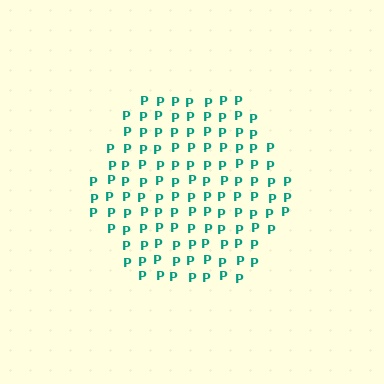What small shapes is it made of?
It is made of small letter P's.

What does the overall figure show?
The overall figure shows a hexagon.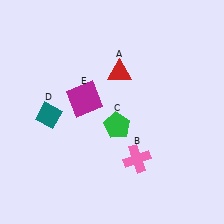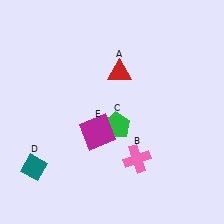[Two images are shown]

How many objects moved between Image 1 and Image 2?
2 objects moved between the two images.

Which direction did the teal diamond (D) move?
The teal diamond (D) moved down.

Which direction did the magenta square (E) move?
The magenta square (E) moved down.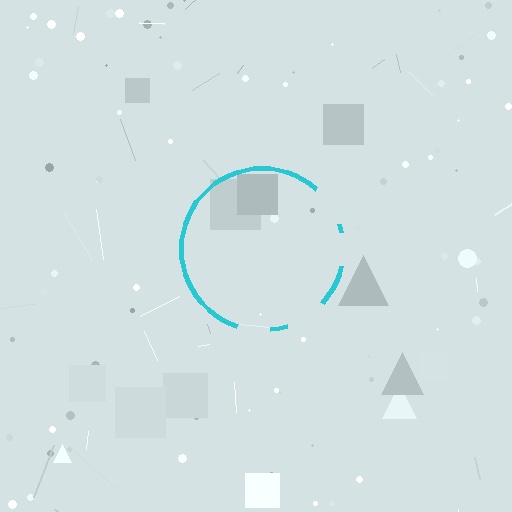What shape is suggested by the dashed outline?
The dashed outline suggests a circle.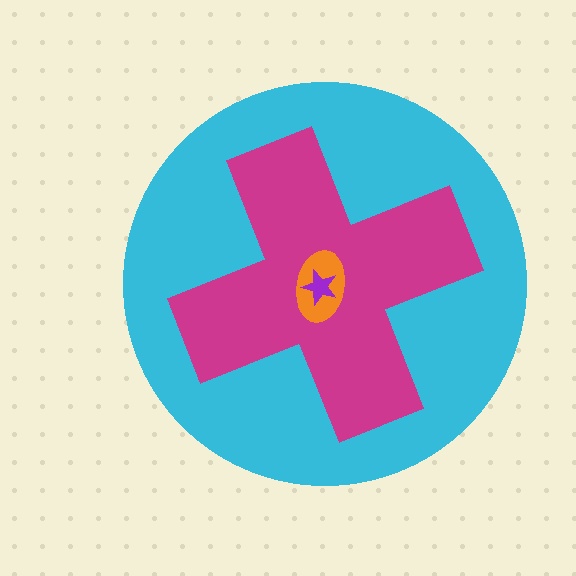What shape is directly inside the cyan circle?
The magenta cross.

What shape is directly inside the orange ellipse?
The purple star.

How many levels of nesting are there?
4.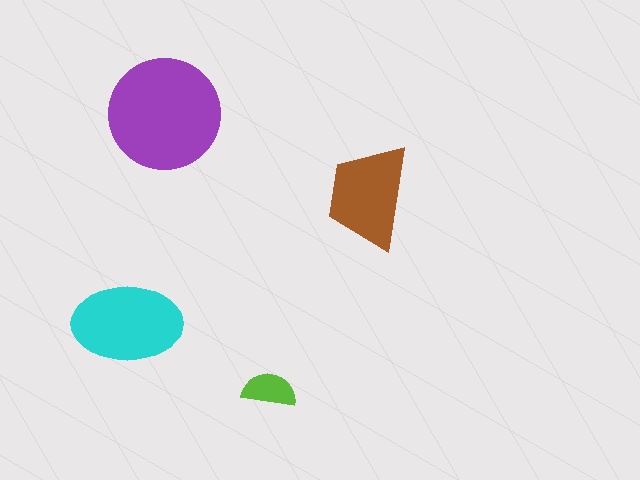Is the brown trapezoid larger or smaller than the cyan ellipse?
Smaller.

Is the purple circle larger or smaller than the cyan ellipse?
Larger.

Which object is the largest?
The purple circle.